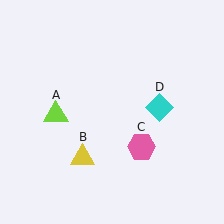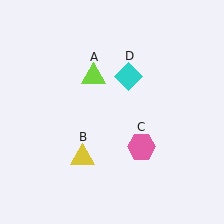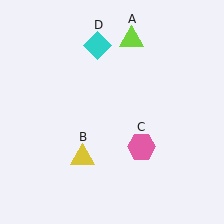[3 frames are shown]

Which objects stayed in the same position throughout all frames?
Yellow triangle (object B) and pink hexagon (object C) remained stationary.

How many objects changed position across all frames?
2 objects changed position: lime triangle (object A), cyan diamond (object D).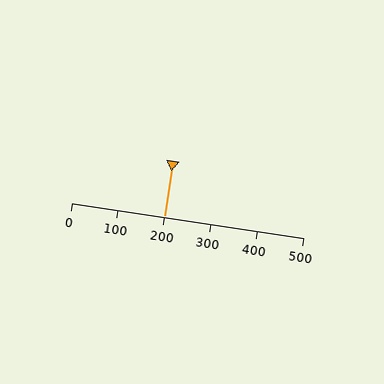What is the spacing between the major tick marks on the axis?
The major ticks are spaced 100 apart.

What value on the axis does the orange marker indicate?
The marker indicates approximately 200.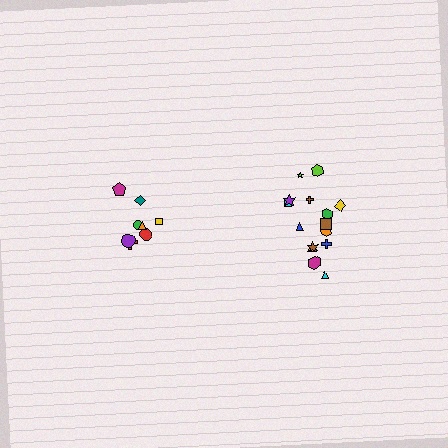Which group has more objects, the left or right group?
The right group.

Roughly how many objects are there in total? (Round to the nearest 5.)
Roughly 25 objects in total.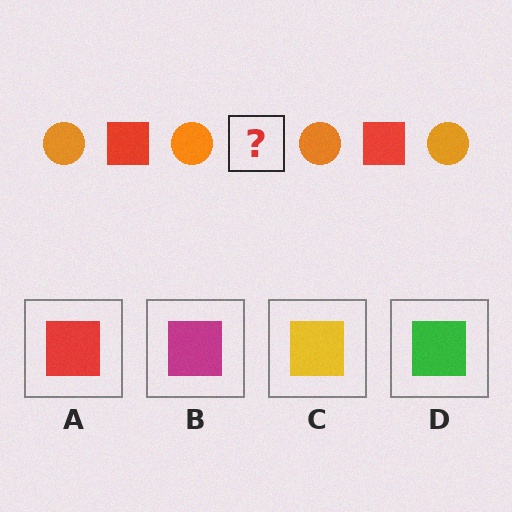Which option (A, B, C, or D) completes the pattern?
A.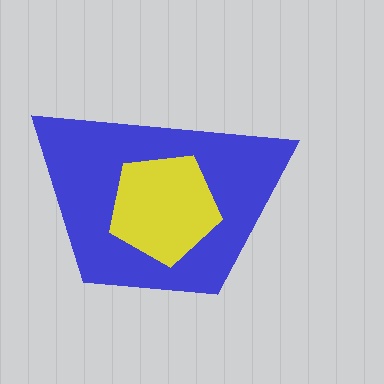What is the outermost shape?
The blue trapezoid.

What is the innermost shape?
The yellow pentagon.